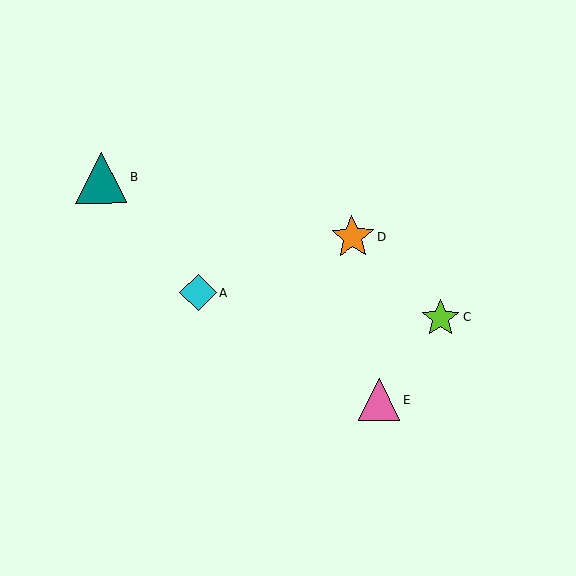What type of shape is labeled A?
Shape A is a cyan diamond.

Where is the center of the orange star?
The center of the orange star is at (352, 237).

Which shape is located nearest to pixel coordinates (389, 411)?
The pink triangle (labeled E) at (379, 400) is nearest to that location.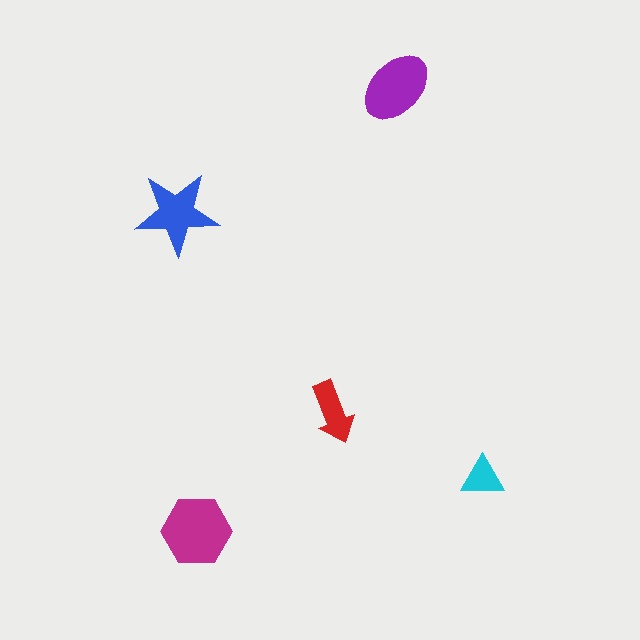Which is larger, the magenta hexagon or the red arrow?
The magenta hexagon.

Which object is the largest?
The magenta hexagon.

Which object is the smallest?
The cyan triangle.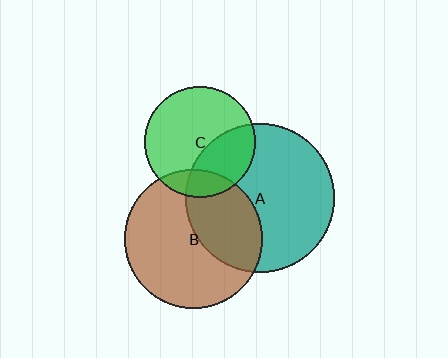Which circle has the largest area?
Circle A (teal).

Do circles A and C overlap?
Yes.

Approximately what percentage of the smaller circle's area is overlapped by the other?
Approximately 35%.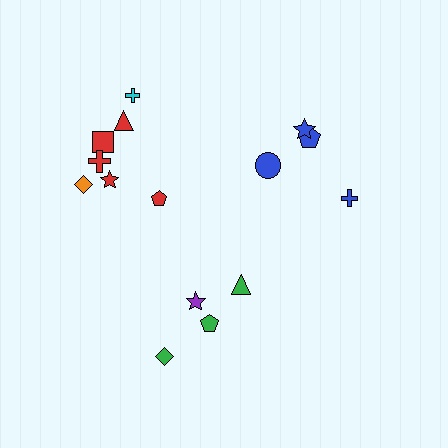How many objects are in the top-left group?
There are 7 objects.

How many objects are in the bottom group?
There are 4 objects.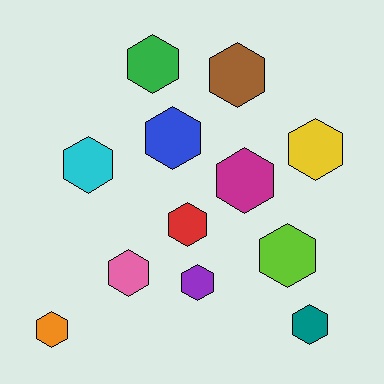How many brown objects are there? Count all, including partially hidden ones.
There is 1 brown object.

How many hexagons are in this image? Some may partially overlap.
There are 12 hexagons.